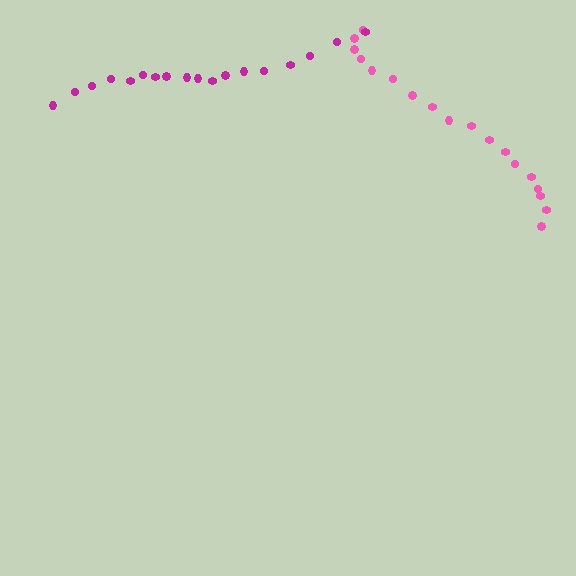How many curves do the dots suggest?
There are 2 distinct paths.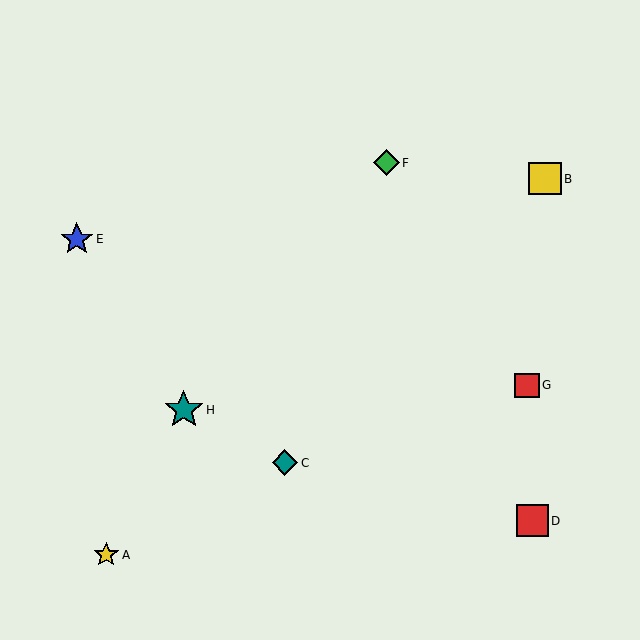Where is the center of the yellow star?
The center of the yellow star is at (106, 555).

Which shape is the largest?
The teal star (labeled H) is the largest.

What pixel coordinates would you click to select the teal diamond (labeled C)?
Click at (285, 463) to select the teal diamond C.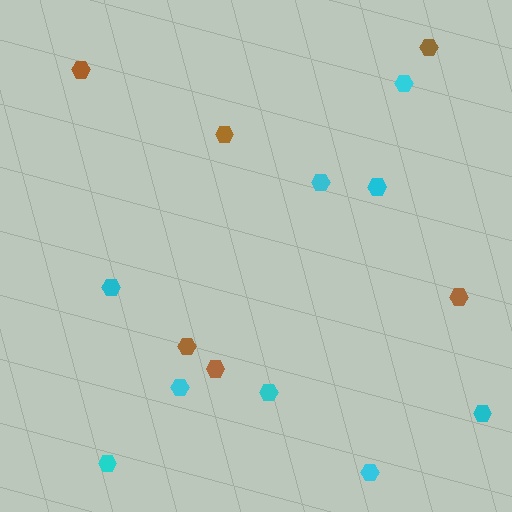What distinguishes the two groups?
There are 2 groups: one group of cyan hexagons (9) and one group of brown hexagons (6).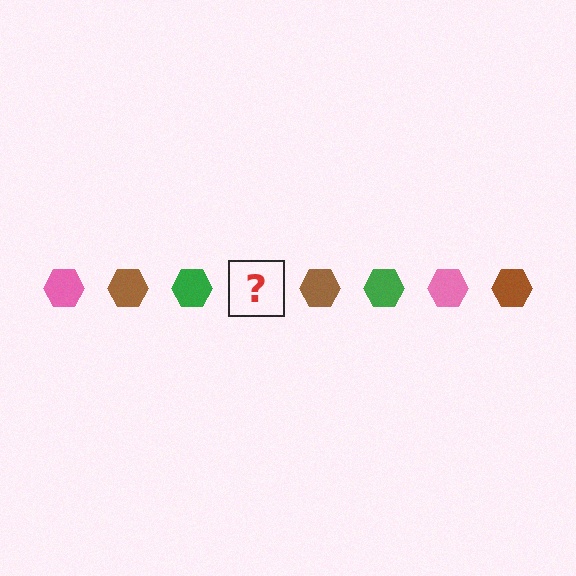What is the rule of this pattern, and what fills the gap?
The rule is that the pattern cycles through pink, brown, green hexagons. The gap should be filled with a pink hexagon.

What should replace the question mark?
The question mark should be replaced with a pink hexagon.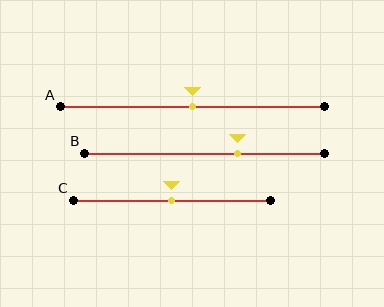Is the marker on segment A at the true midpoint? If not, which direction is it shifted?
Yes, the marker on segment A is at the true midpoint.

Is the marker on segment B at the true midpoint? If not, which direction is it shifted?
No, the marker on segment B is shifted to the right by about 14% of the segment length.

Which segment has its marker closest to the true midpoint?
Segment A has its marker closest to the true midpoint.